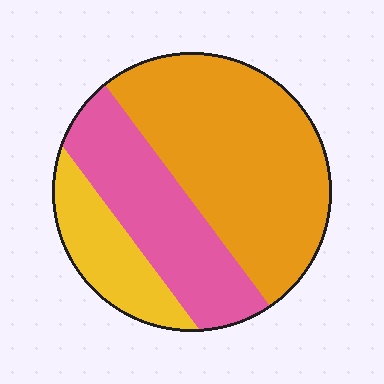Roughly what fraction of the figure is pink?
Pink takes up about one third (1/3) of the figure.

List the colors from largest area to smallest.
From largest to smallest: orange, pink, yellow.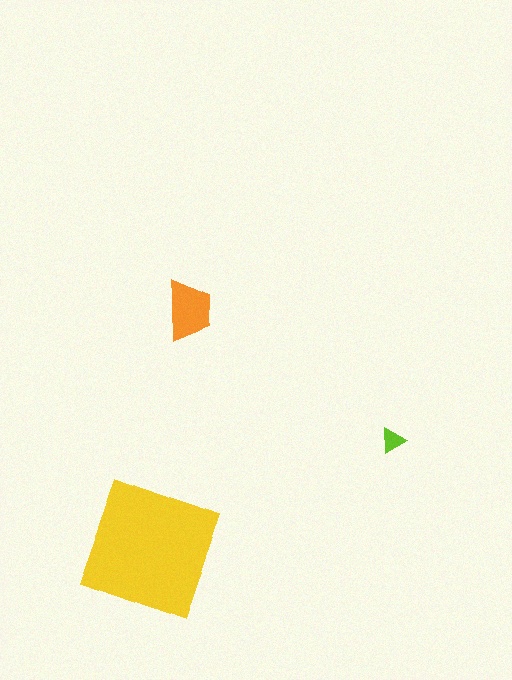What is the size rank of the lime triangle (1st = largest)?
3rd.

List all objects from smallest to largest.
The lime triangle, the orange trapezoid, the yellow square.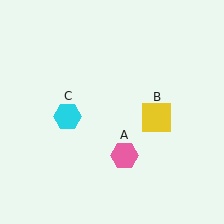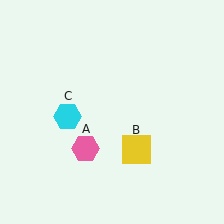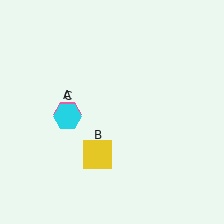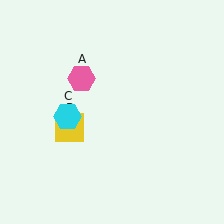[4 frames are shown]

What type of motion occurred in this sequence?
The pink hexagon (object A), yellow square (object B) rotated clockwise around the center of the scene.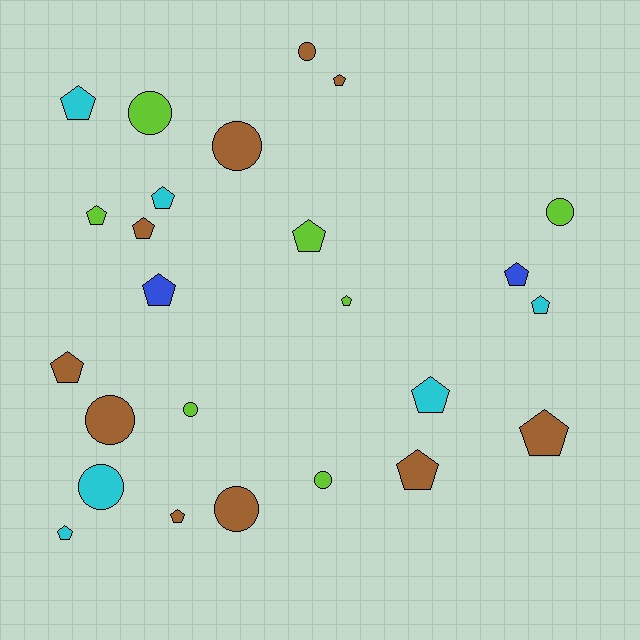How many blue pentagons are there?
There are 2 blue pentagons.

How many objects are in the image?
There are 25 objects.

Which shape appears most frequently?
Pentagon, with 16 objects.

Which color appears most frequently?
Brown, with 10 objects.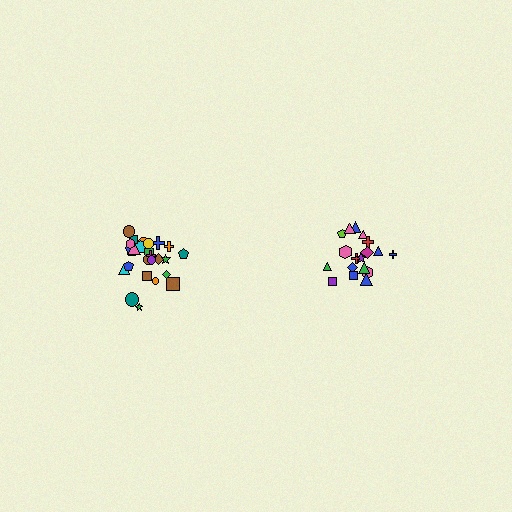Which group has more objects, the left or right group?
The left group.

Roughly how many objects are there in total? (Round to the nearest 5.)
Roughly 45 objects in total.